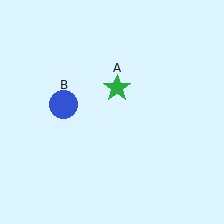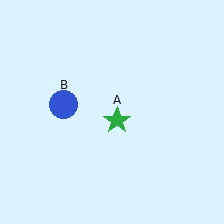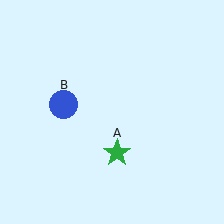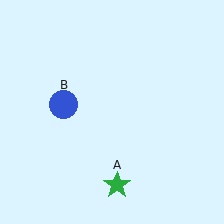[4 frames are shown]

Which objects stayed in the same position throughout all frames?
Blue circle (object B) remained stationary.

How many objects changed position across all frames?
1 object changed position: green star (object A).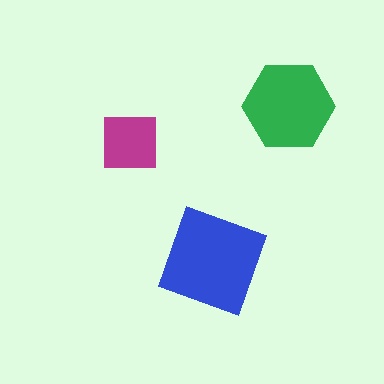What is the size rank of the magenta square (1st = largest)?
3rd.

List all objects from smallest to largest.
The magenta square, the green hexagon, the blue diamond.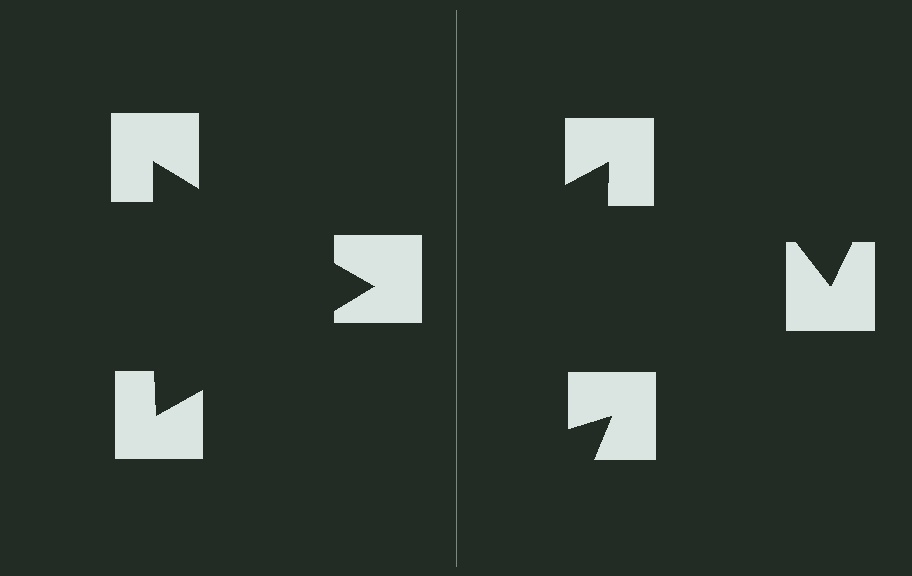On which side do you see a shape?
An illusory triangle appears on the left side. On the right side the wedge cuts are rotated, so no coherent shape forms.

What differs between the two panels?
The notched squares are positioned identically on both sides; only the wedge orientations differ. On the left they align to a triangle; on the right they are misaligned.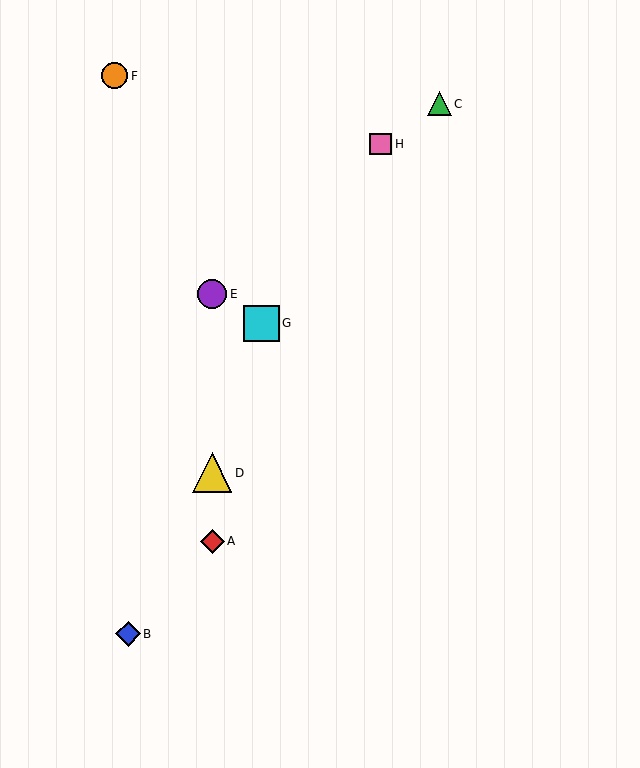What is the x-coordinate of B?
Object B is at x≈128.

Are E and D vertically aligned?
Yes, both are at x≈212.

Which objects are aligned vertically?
Objects A, D, E are aligned vertically.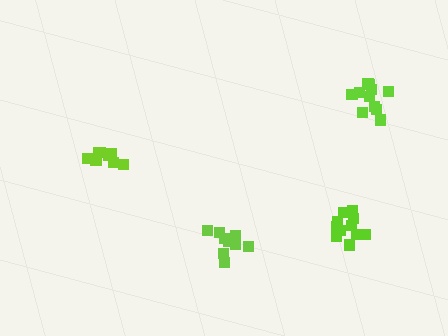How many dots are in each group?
Group 1: 13 dots, Group 2: 8 dots, Group 3: 12 dots, Group 4: 9 dots (42 total).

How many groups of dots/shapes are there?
There are 4 groups.